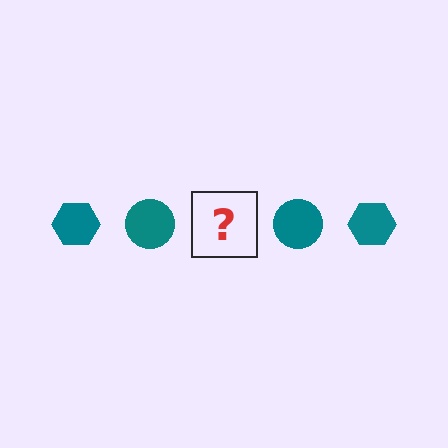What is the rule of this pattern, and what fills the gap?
The rule is that the pattern cycles through hexagon, circle shapes in teal. The gap should be filled with a teal hexagon.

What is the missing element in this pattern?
The missing element is a teal hexagon.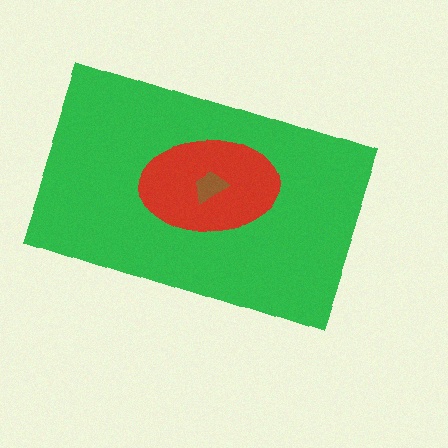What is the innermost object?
The brown trapezoid.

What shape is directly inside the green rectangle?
The red ellipse.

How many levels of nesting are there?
3.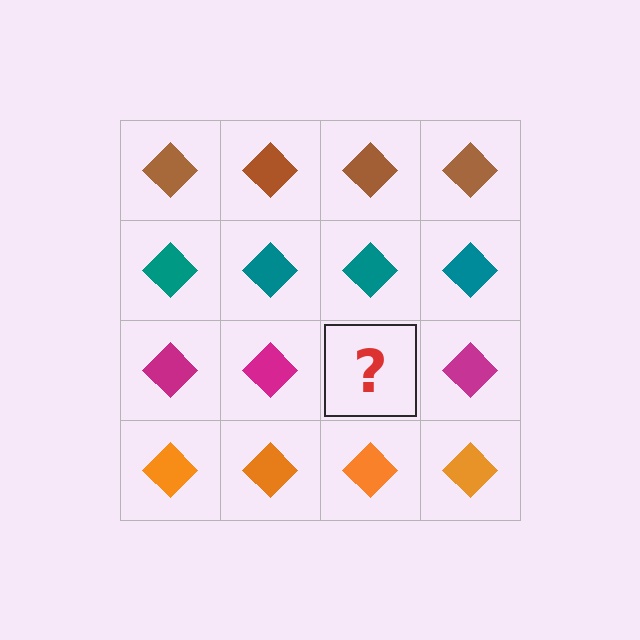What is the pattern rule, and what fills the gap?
The rule is that each row has a consistent color. The gap should be filled with a magenta diamond.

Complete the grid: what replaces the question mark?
The question mark should be replaced with a magenta diamond.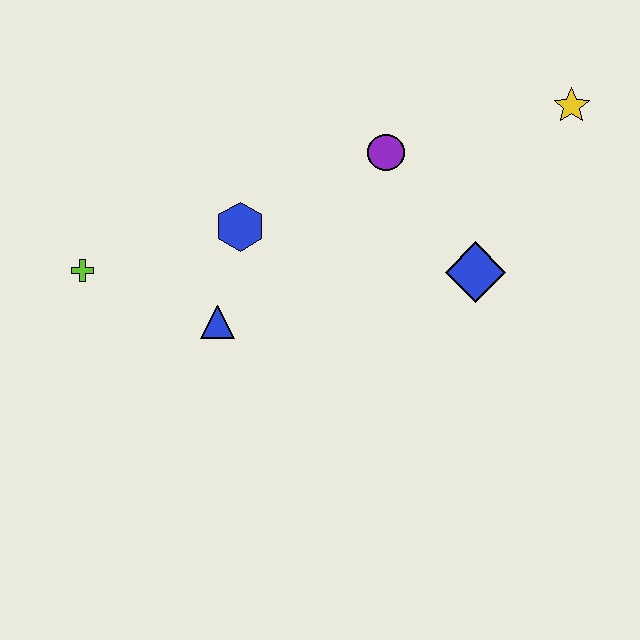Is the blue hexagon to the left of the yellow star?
Yes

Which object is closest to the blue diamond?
The purple circle is closest to the blue diamond.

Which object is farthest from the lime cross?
The yellow star is farthest from the lime cross.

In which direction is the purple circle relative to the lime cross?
The purple circle is to the right of the lime cross.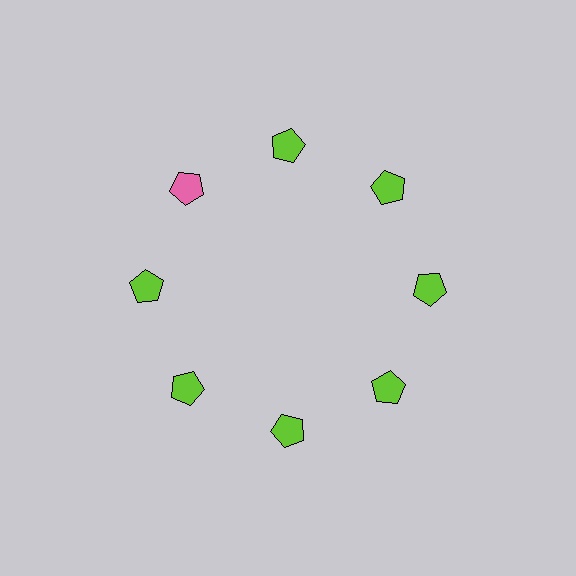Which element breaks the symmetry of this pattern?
The pink pentagon at roughly the 10 o'clock position breaks the symmetry. All other shapes are lime pentagons.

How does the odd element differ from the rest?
It has a different color: pink instead of lime.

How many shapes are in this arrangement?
There are 8 shapes arranged in a ring pattern.